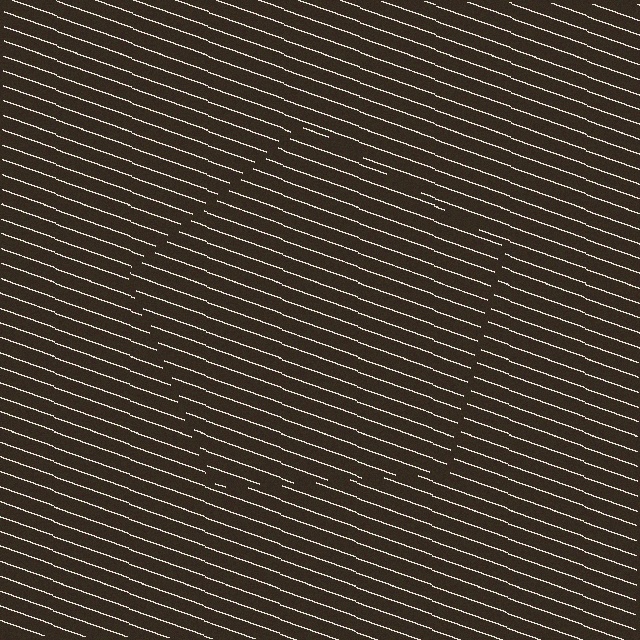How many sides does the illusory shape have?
5 sides — the line-ends trace a pentagon.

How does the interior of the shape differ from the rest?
The interior of the shape contains the same grating, shifted by half a period — the contour is defined by the phase discontinuity where line-ends from the inner and outer gratings abut.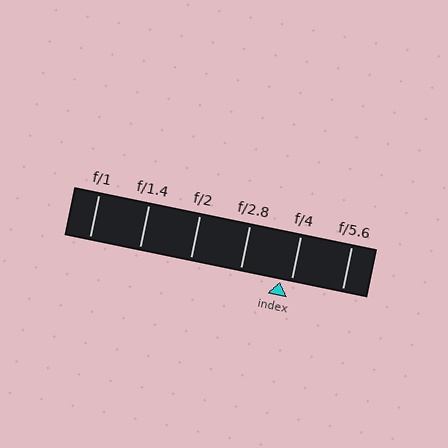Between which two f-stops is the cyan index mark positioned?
The index mark is between f/2.8 and f/4.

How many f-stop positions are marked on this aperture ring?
There are 6 f-stop positions marked.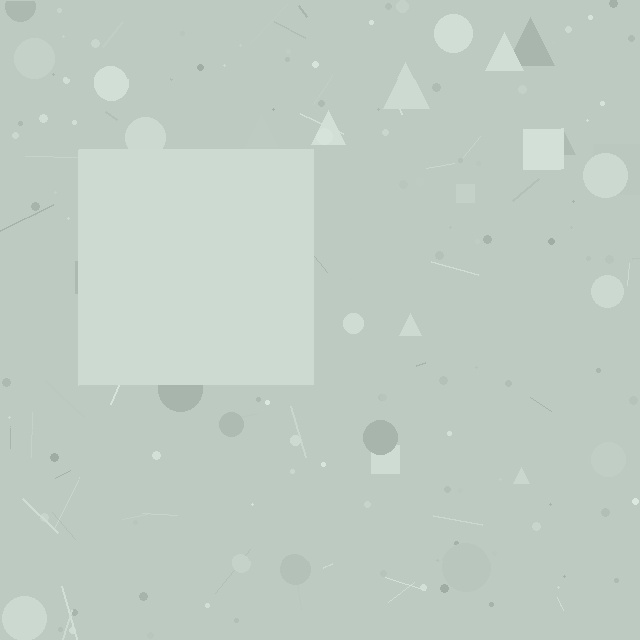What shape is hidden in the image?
A square is hidden in the image.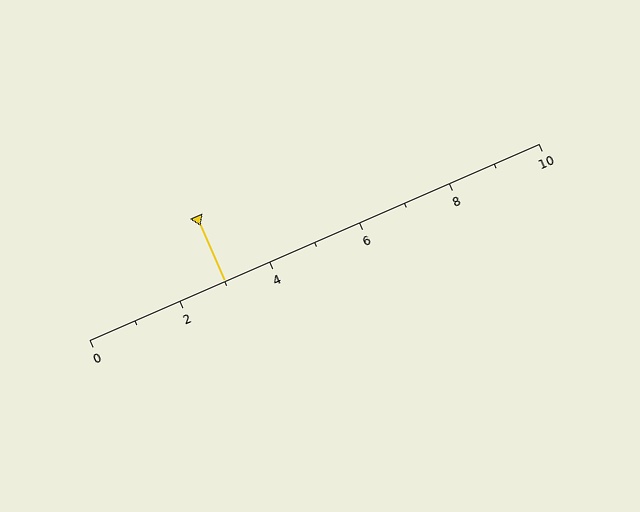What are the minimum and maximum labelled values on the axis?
The axis runs from 0 to 10.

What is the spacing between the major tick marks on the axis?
The major ticks are spaced 2 apart.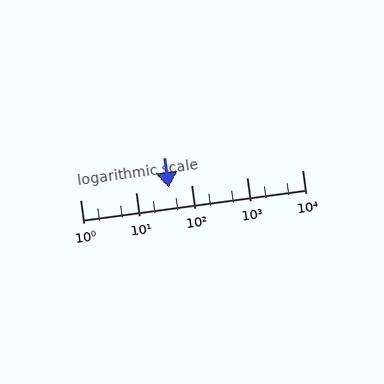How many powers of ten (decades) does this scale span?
The scale spans 4 decades, from 1 to 10000.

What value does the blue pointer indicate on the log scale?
The pointer indicates approximately 39.